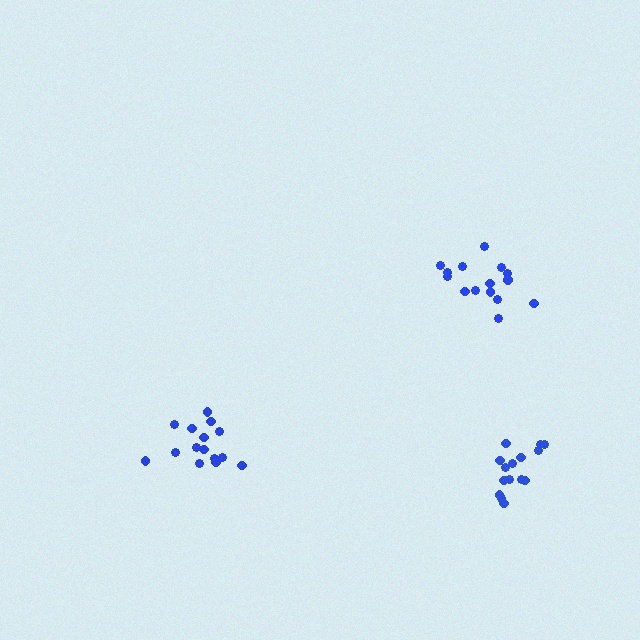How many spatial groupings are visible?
There are 3 spatial groupings.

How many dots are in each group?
Group 1: 15 dots, Group 2: 15 dots, Group 3: 15 dots (45 total).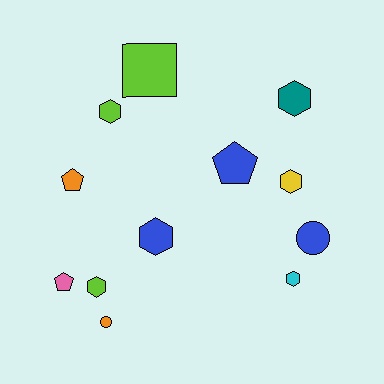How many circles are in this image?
There are 2 circles.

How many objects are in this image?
There are 12 objects.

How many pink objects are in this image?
There is 1 pink object.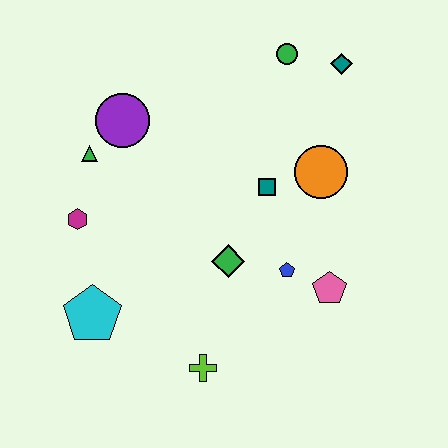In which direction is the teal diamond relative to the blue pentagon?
The teal diamond is above the blue pentagon.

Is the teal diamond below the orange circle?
No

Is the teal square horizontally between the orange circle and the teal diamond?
No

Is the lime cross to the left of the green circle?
Yes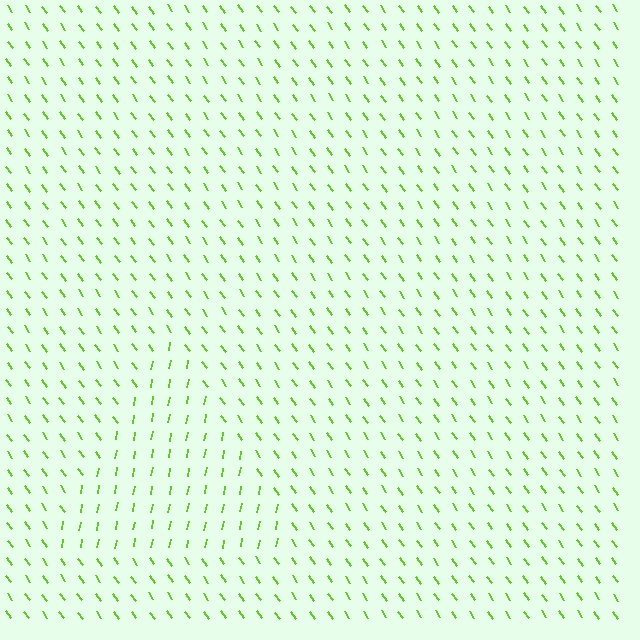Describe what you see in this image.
The image is filled with small lime line segments. A triangle region in the image has lines oriented differently from the surrounding lines, creating a visible texture boundary.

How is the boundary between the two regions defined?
The boundary is defined purely by a change in line orientation (approximately 45 degrees difference). All lines are the same color and thickness.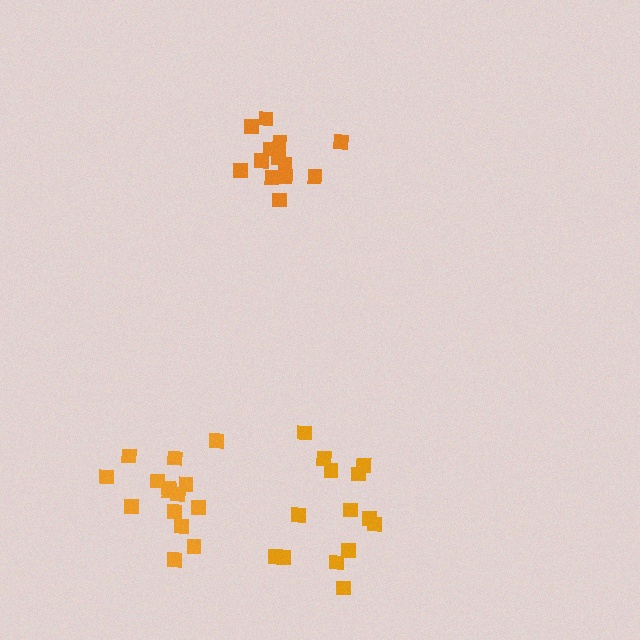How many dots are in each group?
Group 1: 13 dots, Group 2: 15 dots, Group 3: 14 dots (42 total).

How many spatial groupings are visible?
There are 3 spatial groupings.